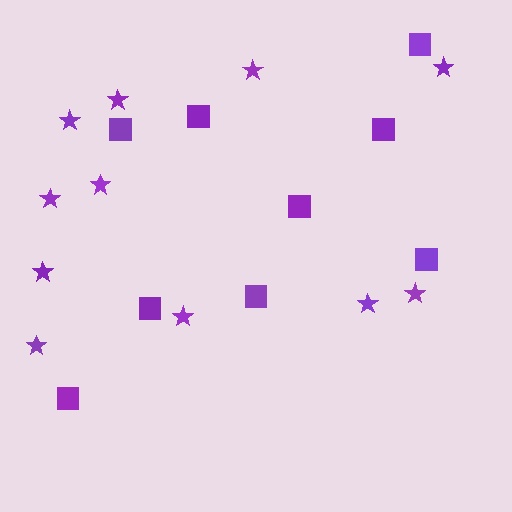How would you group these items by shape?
There are 2 groups: one group of squares (9) and one group of stars (11).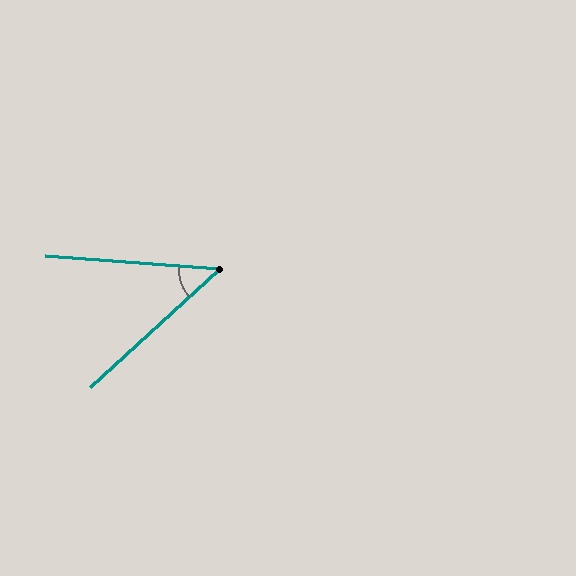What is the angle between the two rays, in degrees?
Approximately 47 degrees.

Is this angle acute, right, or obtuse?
It is acute.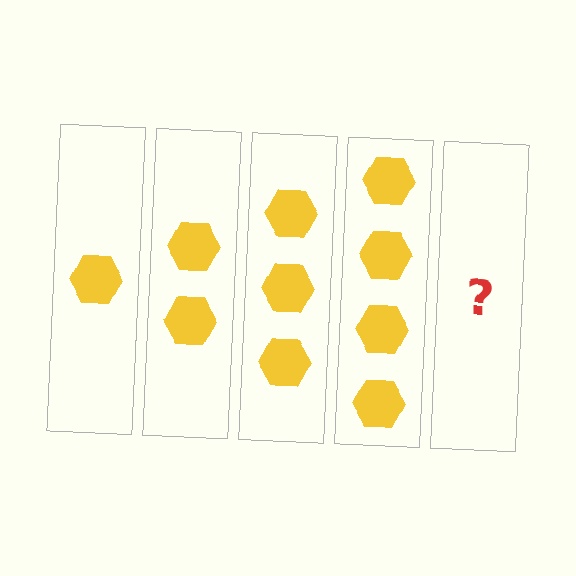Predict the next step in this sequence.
The next step is 5 hexagons.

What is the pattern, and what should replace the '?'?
The pattern is that each step adds one more hexagon. The '?' should be 5 hexagons.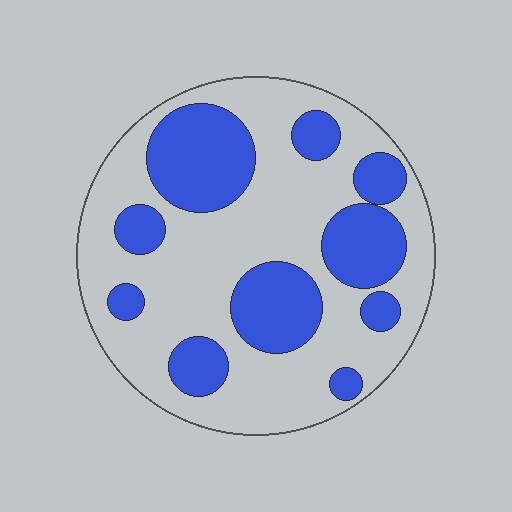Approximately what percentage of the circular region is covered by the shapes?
Approximately 35%.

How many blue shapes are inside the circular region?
10.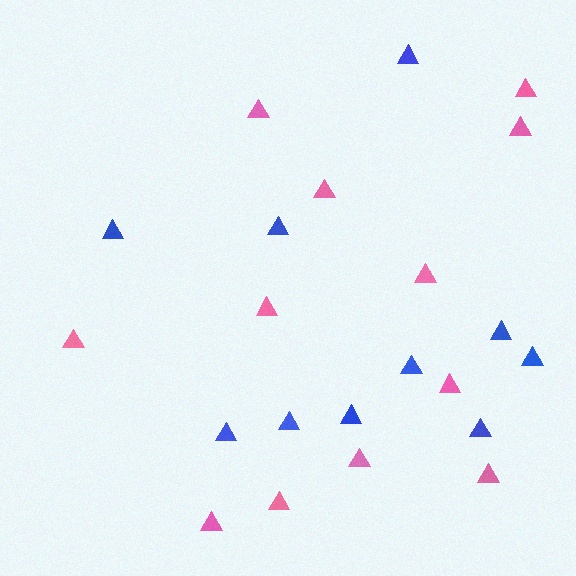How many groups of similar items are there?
There are 2 groups: one group of pink triangles (12) and one group of blue triangles (10).